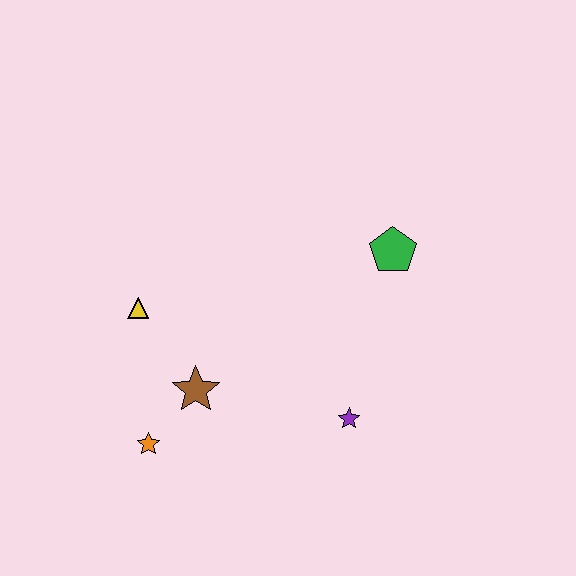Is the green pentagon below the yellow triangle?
No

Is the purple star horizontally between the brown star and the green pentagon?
Yes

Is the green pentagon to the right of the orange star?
Yes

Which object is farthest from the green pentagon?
The orange star is farthest from the green pentagon.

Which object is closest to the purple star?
The brown star is closest to the purple star.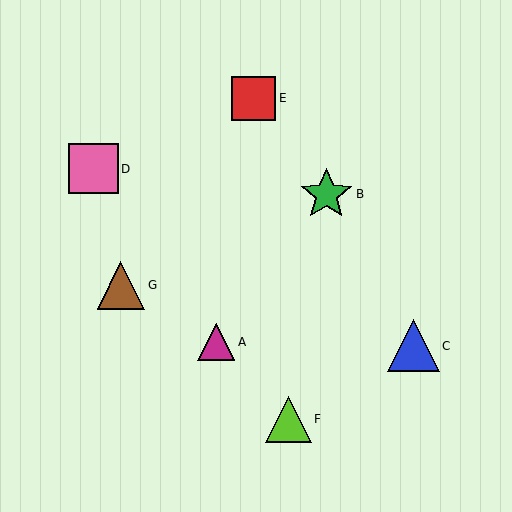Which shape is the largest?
The green star (labeled B) is the largest.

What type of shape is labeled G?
Shape G is a brown triangle.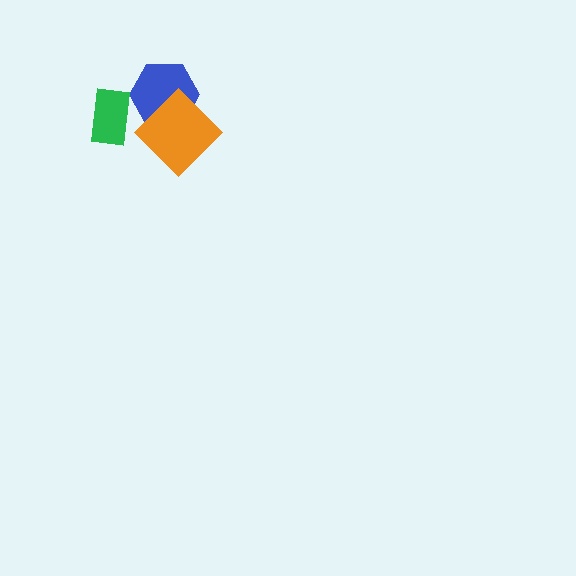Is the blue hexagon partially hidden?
Yes, it is partially covered by another shape.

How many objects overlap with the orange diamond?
1 object overlaps with the orange diamond.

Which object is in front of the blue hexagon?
The orange diamond is in front of the blue hexagon.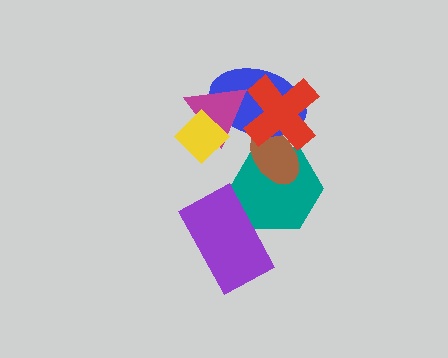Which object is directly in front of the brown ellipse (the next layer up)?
The blue ellipse is directly in front of the brown ellipse.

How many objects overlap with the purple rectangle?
1 object overlaps with the purple rectangle.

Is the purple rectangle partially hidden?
No, no other shape covers it.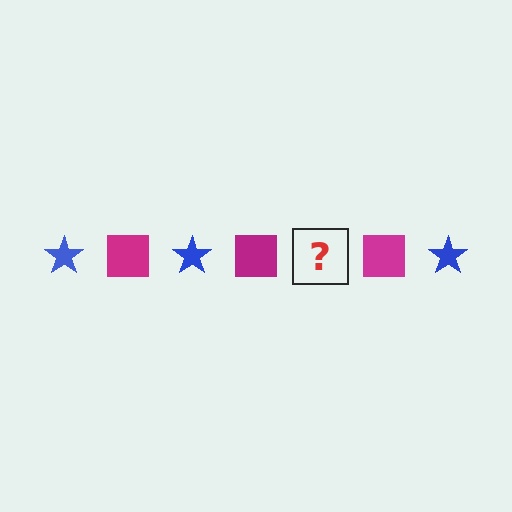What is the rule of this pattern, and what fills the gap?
The rule is that the pattern alternates between blue star and magenta square. The gap should be filled with a blue star.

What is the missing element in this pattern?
The missing element is a blue star.